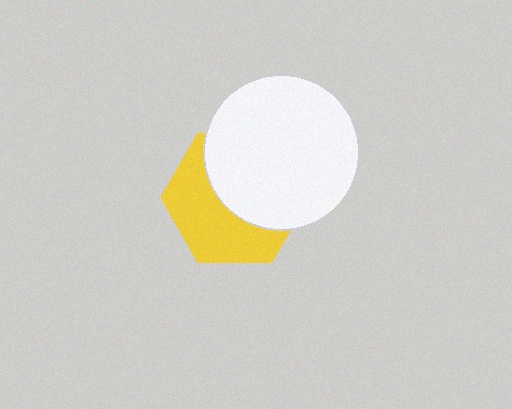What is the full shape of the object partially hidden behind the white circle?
The partially hidden object is a yellow hexagon.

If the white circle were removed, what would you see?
You would see the complete yellow hexagon.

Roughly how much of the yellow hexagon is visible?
About half of it is visible (roughly 48%).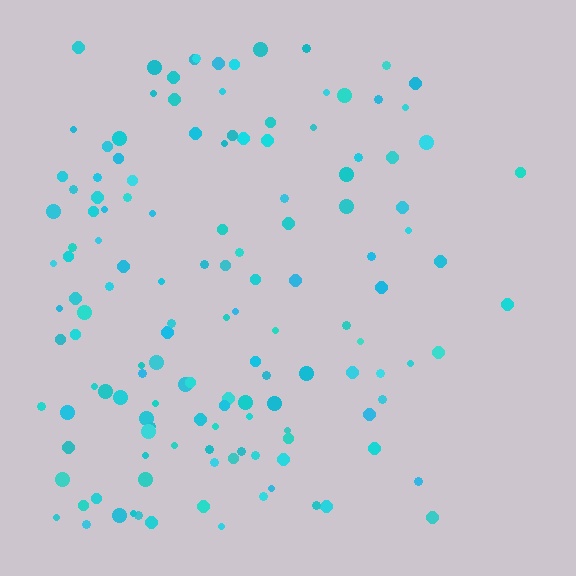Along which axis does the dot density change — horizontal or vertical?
Horizontal.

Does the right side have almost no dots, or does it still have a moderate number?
Still a moderate number, just noticeably fewer than the left.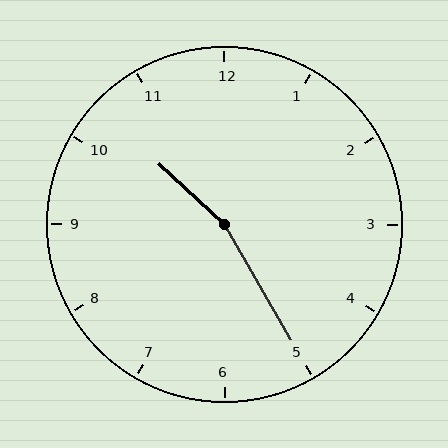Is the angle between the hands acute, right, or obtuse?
It is obtuse.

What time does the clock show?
10:25.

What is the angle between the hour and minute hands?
Approximately 162 degrees.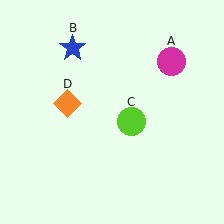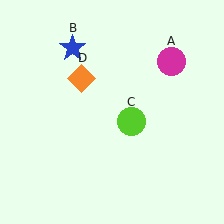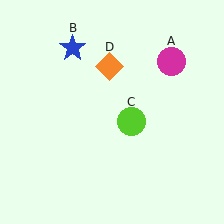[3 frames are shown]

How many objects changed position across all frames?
1 object changed position: orange diamond (object D).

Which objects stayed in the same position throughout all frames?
Magenta circle (object A) and blue star (object B) and lime circle (object C) remained stationary.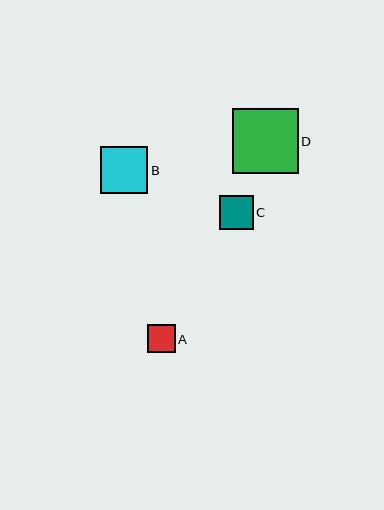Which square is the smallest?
Square A is the smallest with a size of approximately 28 pixels.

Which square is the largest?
Square D is the largest with a size of approximately 66 pixels.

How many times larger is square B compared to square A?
Square B is approximately 1.7 times the size of square A.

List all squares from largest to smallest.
From largest to smallest: D, B, C, A.